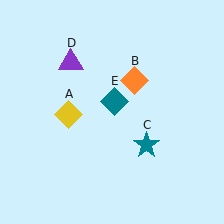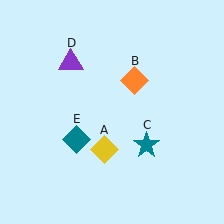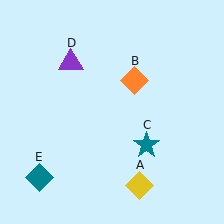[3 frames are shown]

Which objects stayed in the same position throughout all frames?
Orange diamond (object B) and teal star (object C) and purple triangle (object D) remained stationary.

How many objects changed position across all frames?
2 objects changed position: yellow diamond (object A), teal diamond (object E).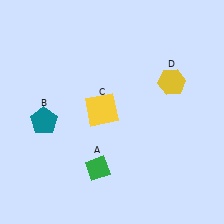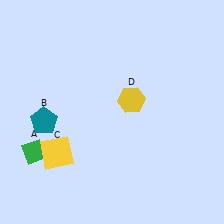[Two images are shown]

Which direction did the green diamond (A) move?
The green diamond (A) moved left.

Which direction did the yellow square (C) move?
The yellow square (C) moved left.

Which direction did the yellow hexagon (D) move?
The yellow hexagon (D) moved left.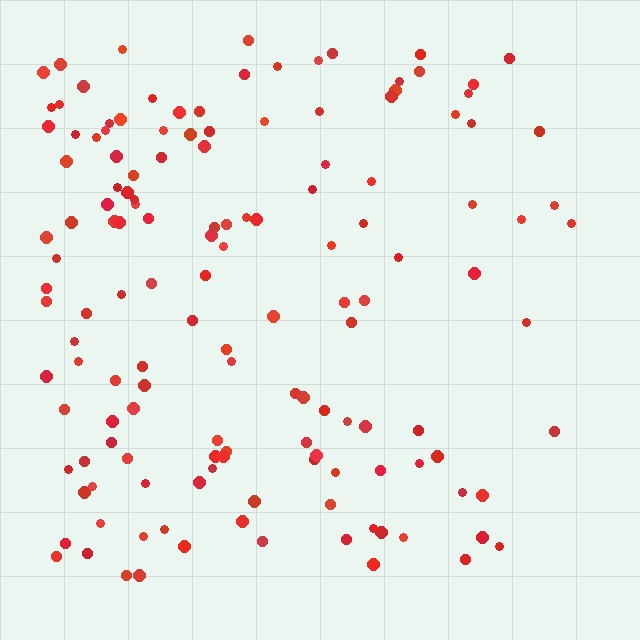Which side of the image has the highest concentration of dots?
The left.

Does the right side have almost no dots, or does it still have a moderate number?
Still a moderate number, just noticeably fewer than the left.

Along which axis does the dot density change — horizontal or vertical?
Horizontal.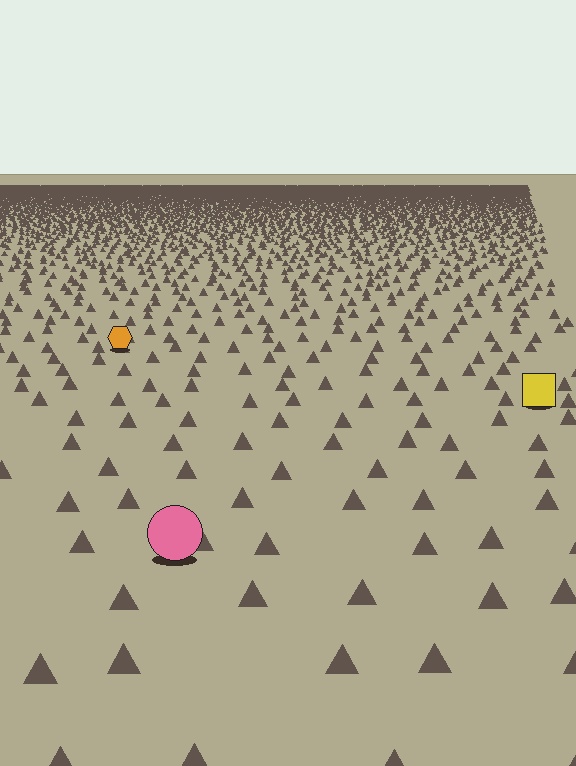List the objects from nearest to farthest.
From nearest to farthest: the pink circle, the yellow square, the orange hexagon.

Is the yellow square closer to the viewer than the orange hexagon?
Yes. The yellow square is closer — you can tell from the texture gradient: the ground texture is coarser near it.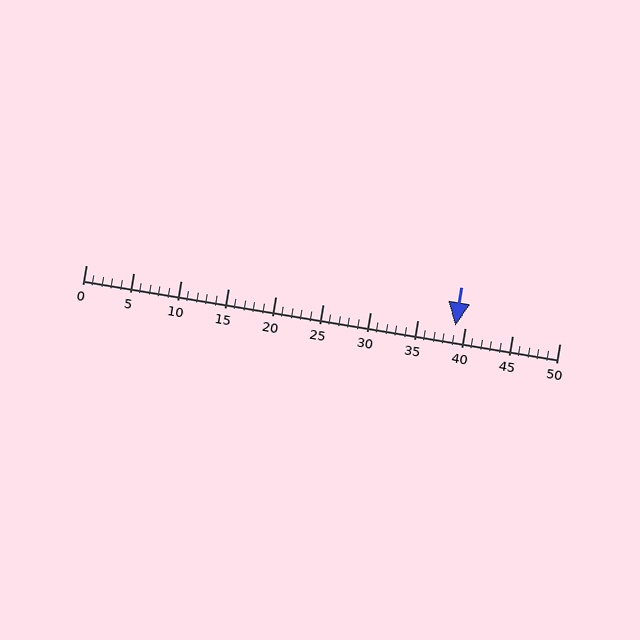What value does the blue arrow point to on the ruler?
The blue arrow points to approximately 39.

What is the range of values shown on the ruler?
The ruler shows values from 0 to 50.